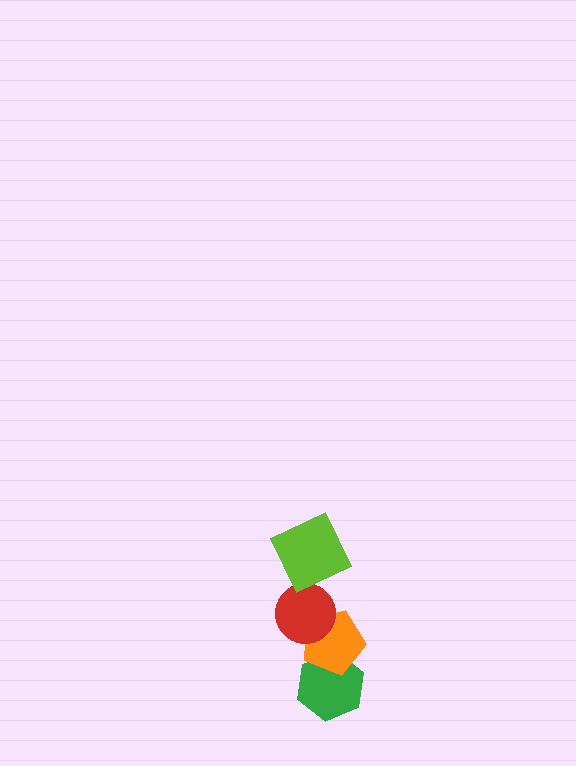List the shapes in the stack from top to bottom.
From top to bottom: the lime square, the red circle, the orange pentagon, the green hexagon.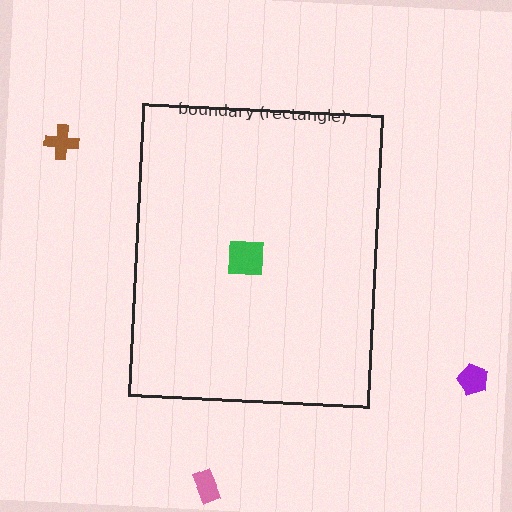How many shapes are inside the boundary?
1 inside, 3 outside.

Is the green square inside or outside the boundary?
Inside.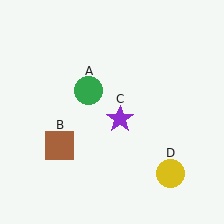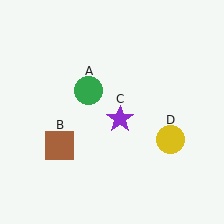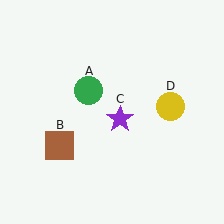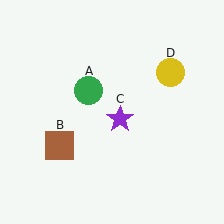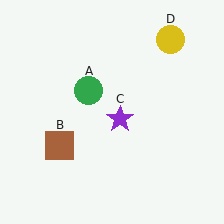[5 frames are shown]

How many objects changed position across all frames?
1 object changed position: yellow circle (object D).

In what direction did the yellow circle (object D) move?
The yellow circle (object D) moved up.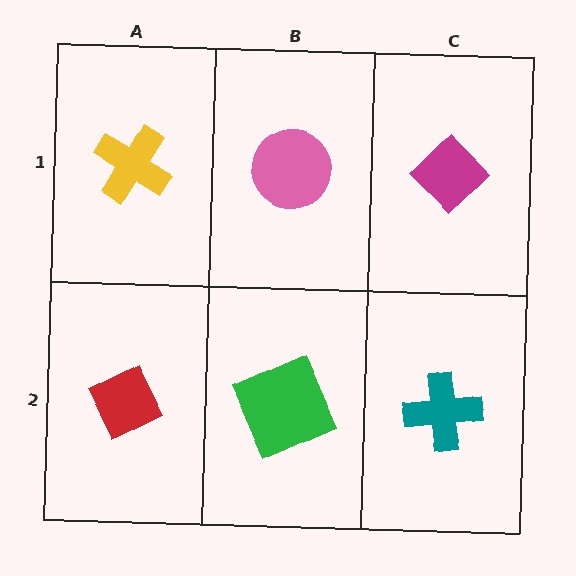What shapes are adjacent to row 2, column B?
A pink circle (row 1, column B), a red diamond (row 2, column A), a teal cross (row 2, column C).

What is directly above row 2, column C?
A magenta diamond.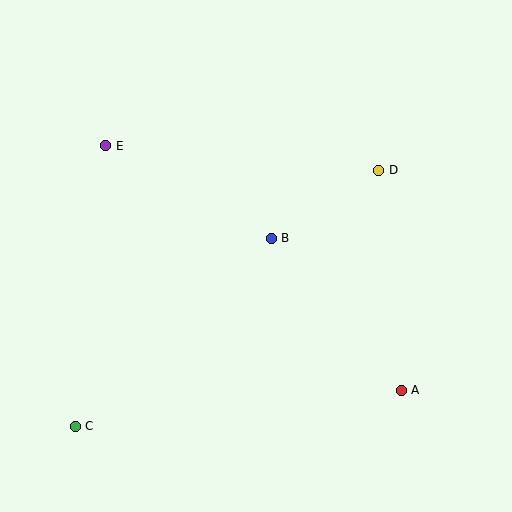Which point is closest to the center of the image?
Point B at (271, 238) is closest to the center.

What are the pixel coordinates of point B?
Point B is at (271, 238).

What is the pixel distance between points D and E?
The distance between D and E is 274 pixels.